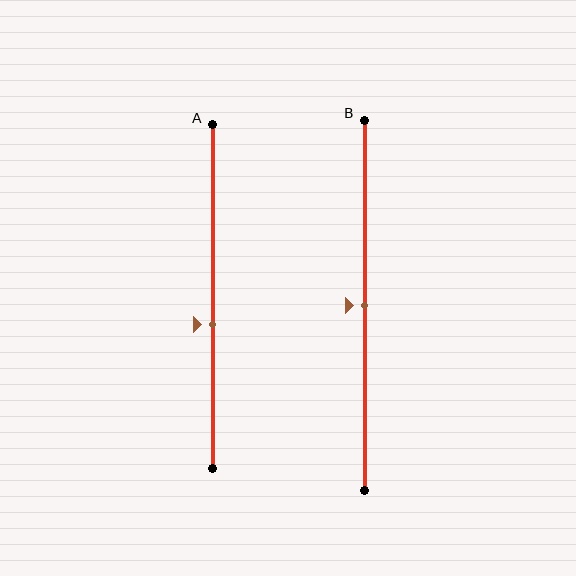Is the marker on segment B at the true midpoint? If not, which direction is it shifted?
Yes, the marker on segment B is at the true midpoint.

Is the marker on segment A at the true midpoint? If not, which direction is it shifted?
No, the marker on segment A is shifted downward by about 8% of the segment length.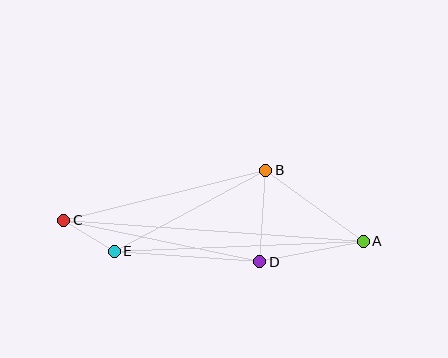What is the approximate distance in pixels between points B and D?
The distance between B and D is approximately 92 pixels.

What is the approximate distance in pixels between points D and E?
The distance between D and E is approximately 146 pixels.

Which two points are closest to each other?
Points C and E are closest to each other.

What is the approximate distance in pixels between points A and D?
The distance between A and D is approximately 106 pixels.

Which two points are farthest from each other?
Points A and C are farthest from each other.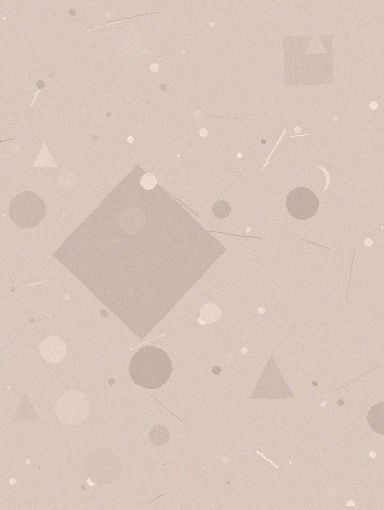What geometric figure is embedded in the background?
A diamond is embedded in the background.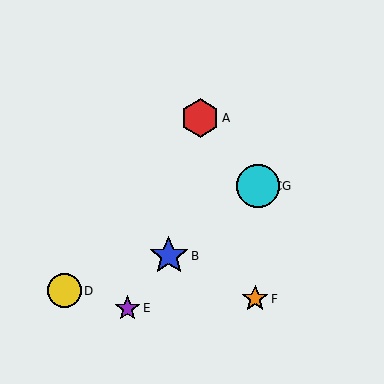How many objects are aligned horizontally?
2 objects (C, G) are aligned horizontally.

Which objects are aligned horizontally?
Objects C, G are aligned horizontally.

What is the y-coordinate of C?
Object C is at y≈186.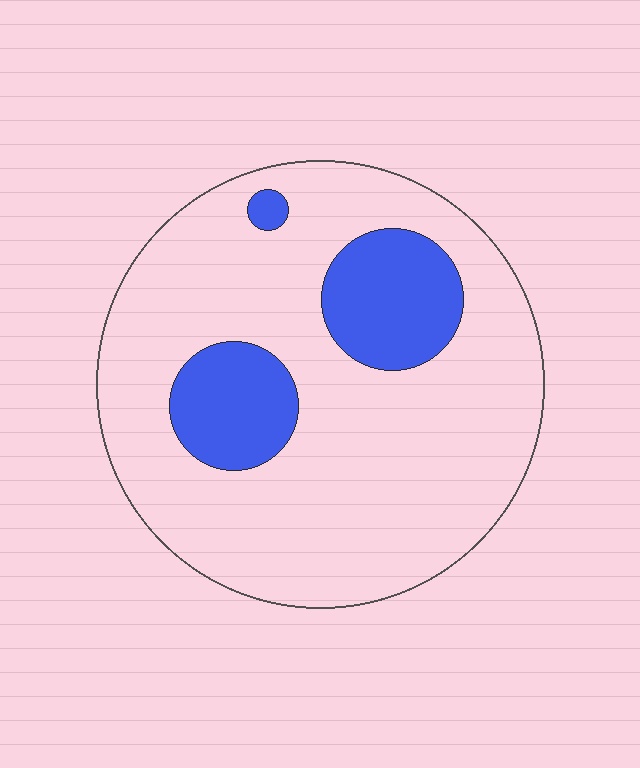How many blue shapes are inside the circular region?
3.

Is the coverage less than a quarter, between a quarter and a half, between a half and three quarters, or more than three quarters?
Less than a quarter.